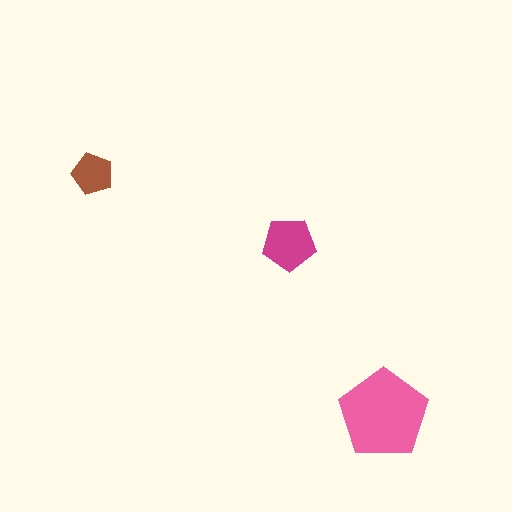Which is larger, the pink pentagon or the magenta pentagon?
The pink one.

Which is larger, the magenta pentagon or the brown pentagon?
The magenta one.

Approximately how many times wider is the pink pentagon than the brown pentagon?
About 2 times wider.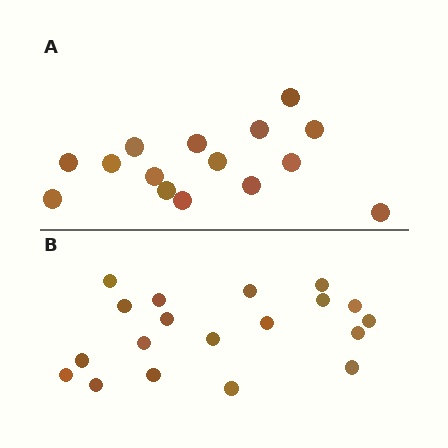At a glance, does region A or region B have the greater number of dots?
Region B (the bottom region) has more dots.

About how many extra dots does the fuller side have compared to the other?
Region B has about 4 more dots than region A.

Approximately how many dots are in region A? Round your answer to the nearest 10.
About 20 dots. (The exact count is 15, which rounds to 20.)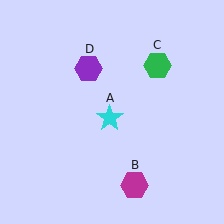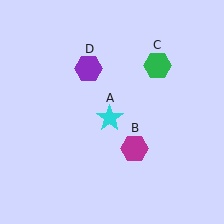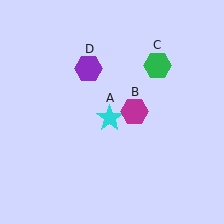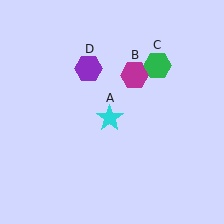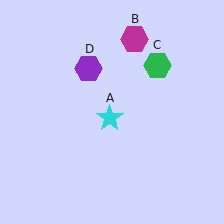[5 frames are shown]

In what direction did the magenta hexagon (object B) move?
The magenta hexagon (object B) moved up.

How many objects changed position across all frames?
1 object changed position: magenta hexagon (object B).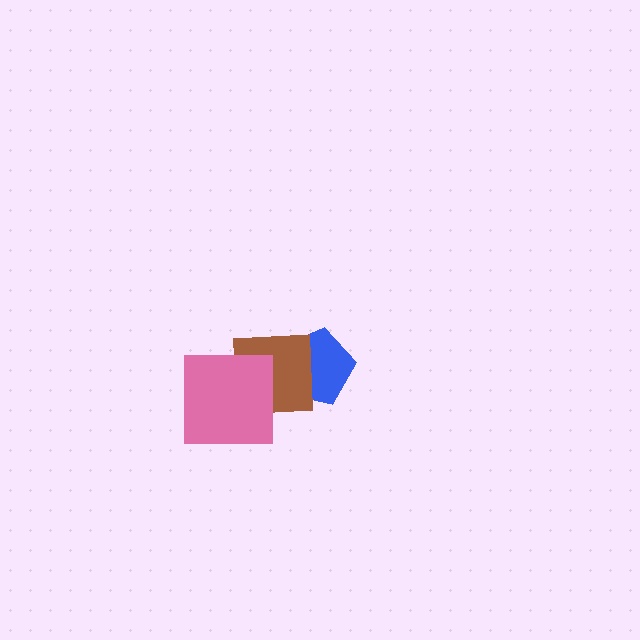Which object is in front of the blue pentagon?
The brown square is in front of the blue pentagon.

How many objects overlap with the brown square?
2 objects overlap with the brown square.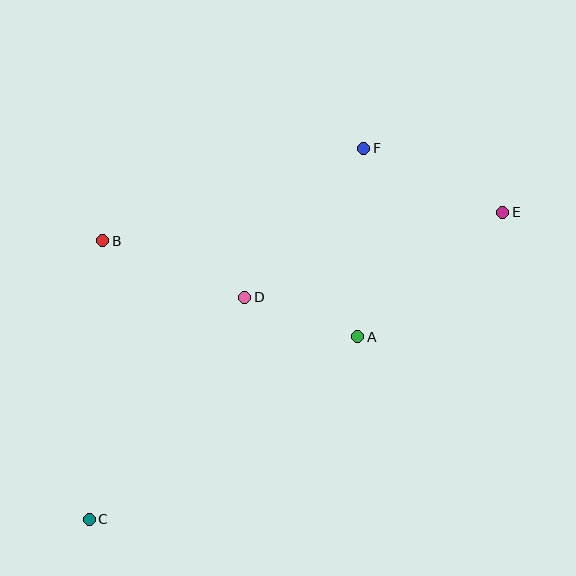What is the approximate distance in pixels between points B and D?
The distance between B and D is approximately 152 pixels.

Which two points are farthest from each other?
Points C and E are farthest from each other.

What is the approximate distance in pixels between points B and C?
The distance between B and C is approximately 279 pixels.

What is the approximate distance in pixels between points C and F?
The distance between C and F is approximately 462 pixels.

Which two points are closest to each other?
Points A and D are closest to each other.